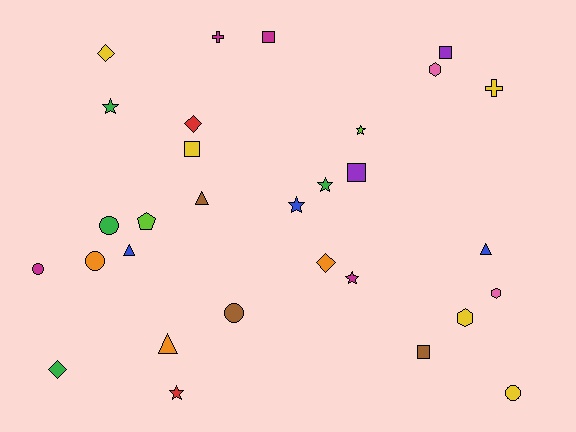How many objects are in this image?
There are 30 objects.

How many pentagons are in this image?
There is 1 pentagon.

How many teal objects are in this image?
There are no teal objects.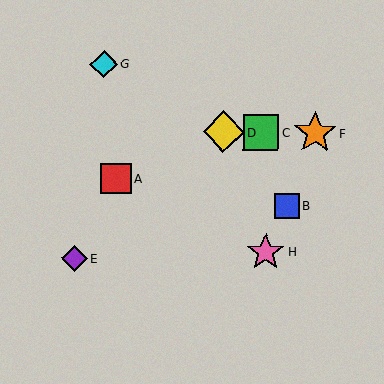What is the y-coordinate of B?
Object B is at y≈206.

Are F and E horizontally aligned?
No, F is at y≈133 and E is at y≈258.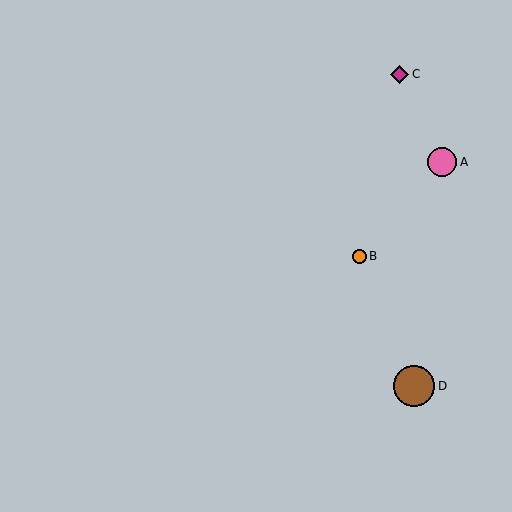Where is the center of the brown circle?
The center of the brown circle is at (414, 386).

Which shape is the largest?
The brown circle (labeled D) is the largest.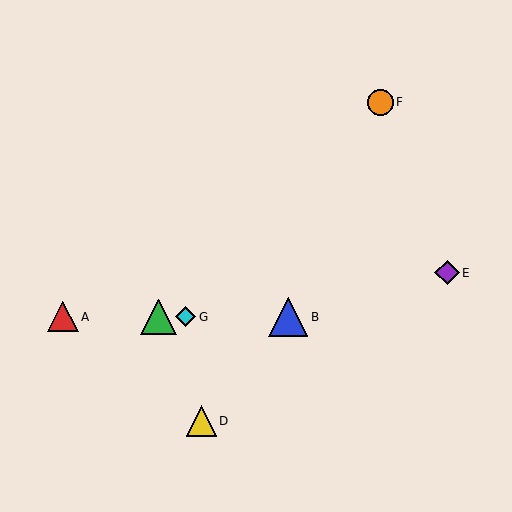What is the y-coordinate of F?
Object F is at y≈102.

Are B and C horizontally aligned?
Yes, both are at y≈317.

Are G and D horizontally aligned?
No, G is at y≈317 and D is at y≈421.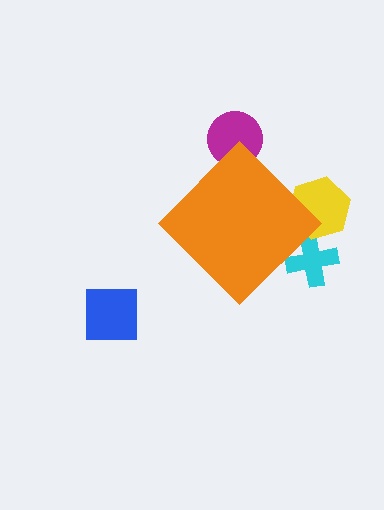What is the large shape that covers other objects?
An orange diamond.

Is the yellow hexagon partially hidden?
Yes, the yellow hexagon is partially hidden behind the orange diamond.